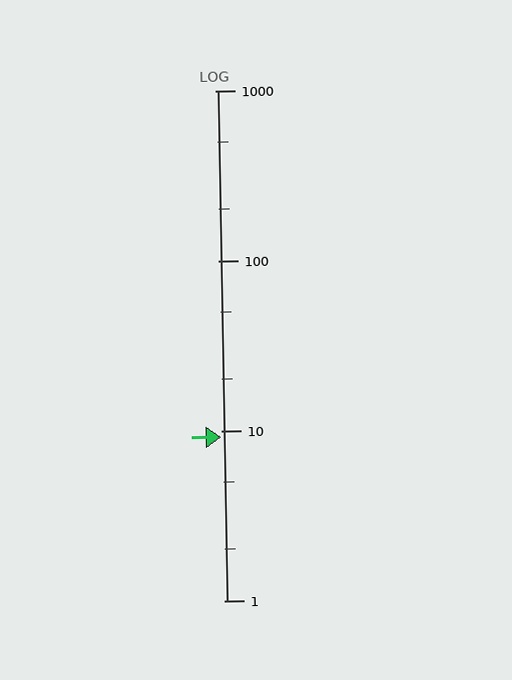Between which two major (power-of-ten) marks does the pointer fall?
The pointer is between 1 and 10.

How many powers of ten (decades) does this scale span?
The scale spans 3 decades, from 1 to 1000.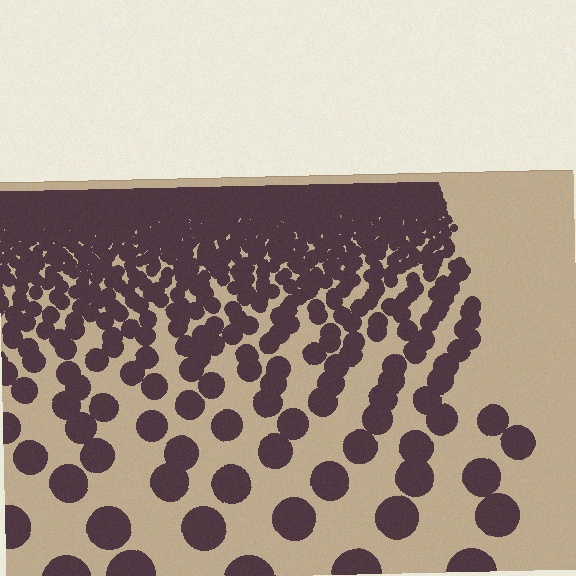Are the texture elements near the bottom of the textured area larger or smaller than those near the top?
Larger. Near the bottom, elements are closer to the viewer and appear at a bigger on-screen size.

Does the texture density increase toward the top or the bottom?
Density increases toward the top.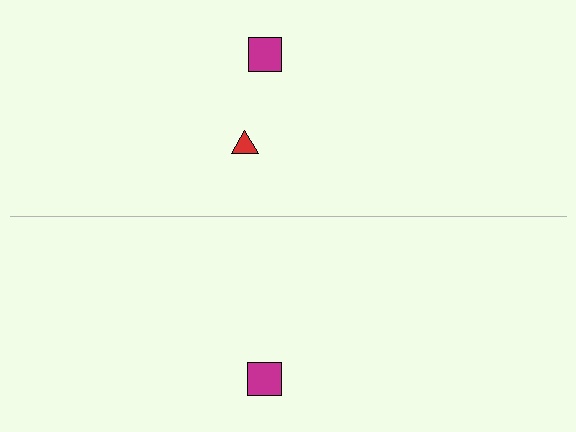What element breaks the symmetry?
A red triangle is missing from the bottom side.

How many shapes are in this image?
There are 3 shapes in this image.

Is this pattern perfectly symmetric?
No, the pattern is not perfectly symmetric. A red triangle is missing from the bottom side.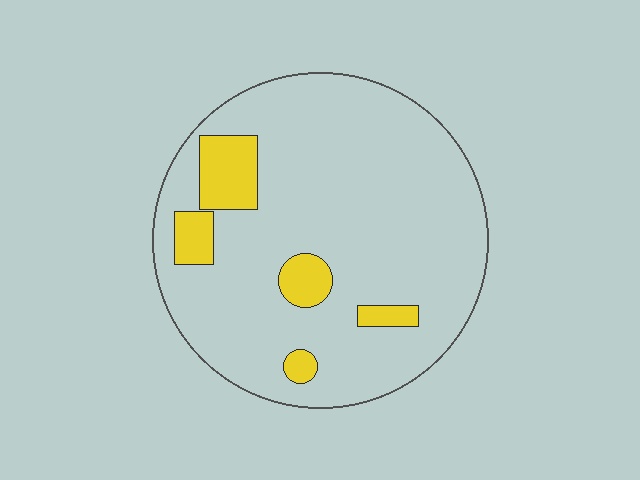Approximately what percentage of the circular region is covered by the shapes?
Approximately 15%.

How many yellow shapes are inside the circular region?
5.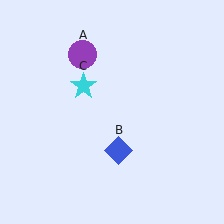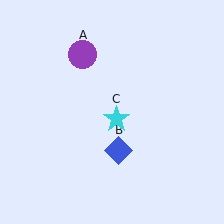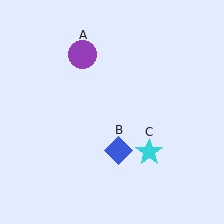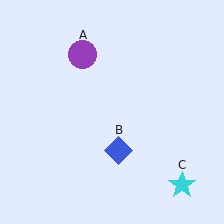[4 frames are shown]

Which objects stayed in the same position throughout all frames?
Purple circle (object A) and blue diamond (object B) remained stationary.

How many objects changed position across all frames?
1 object changed position: cyan star (object C).